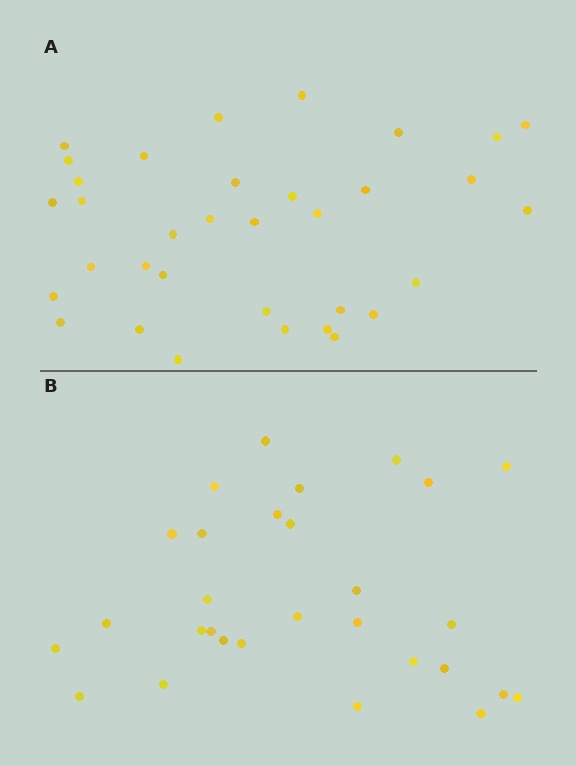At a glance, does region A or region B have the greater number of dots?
Region A (the top region) has more dots.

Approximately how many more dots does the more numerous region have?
Region A has about 5 more dots than region B.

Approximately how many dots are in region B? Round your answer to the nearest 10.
About 30 dots. (The exact count is 29, which rounds to 30.)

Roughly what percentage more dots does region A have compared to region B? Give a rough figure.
About 15% more.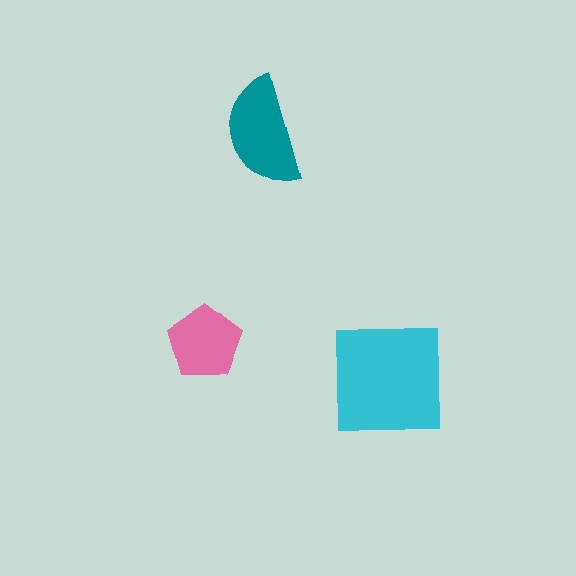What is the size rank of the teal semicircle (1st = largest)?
2nd.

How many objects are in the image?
There are 3 objects in the image.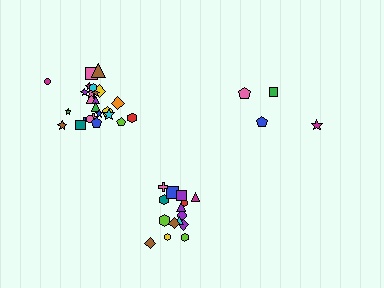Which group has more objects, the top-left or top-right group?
The top-left group.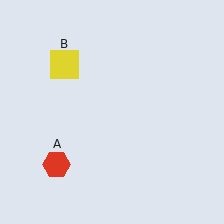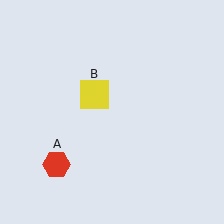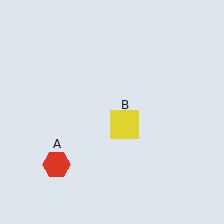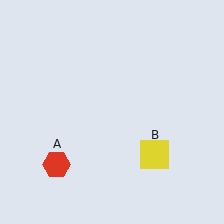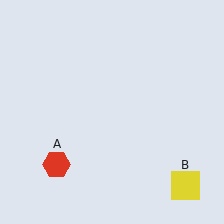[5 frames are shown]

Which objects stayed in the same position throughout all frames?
Red hexagon (object A) remained stationary.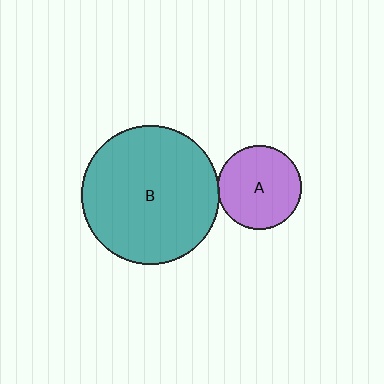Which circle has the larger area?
Circle B (teal).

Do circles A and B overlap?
Yes.